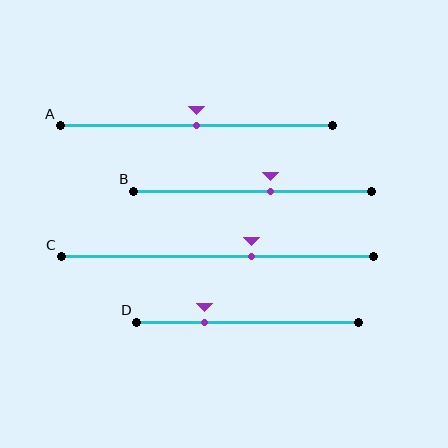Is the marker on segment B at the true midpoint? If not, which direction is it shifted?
No, the marker on segment B is shifted to the right by about 8% of the segment length.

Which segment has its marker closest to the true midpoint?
Segment A has its marker closest to the true midpoint.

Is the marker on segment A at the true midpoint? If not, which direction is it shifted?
Yes, the marker on segment A is at the true midpoint.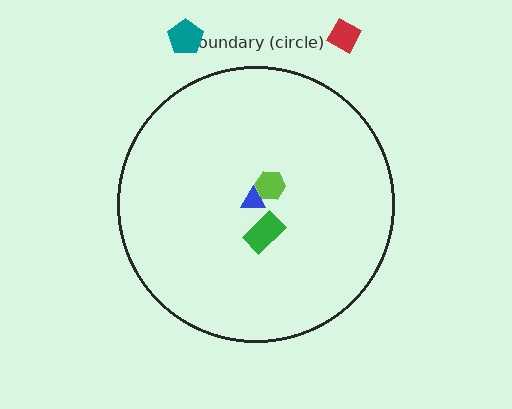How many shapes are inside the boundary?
3 inside, 2 outside.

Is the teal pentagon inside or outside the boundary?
Outside.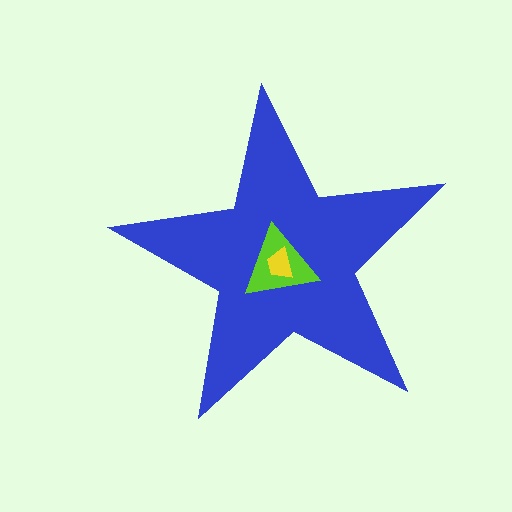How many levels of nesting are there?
3.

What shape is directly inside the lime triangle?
The yellow trapezoid.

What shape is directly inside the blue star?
The lime triangle.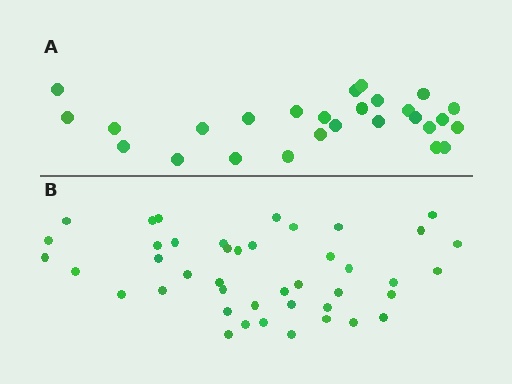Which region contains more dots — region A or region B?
Region B (the bottom region) has more dots.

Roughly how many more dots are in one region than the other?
Region B has approximately 15 more dots than region A.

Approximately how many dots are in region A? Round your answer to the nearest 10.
About 30 dots. (The exact count is 27, which rounds to 30.)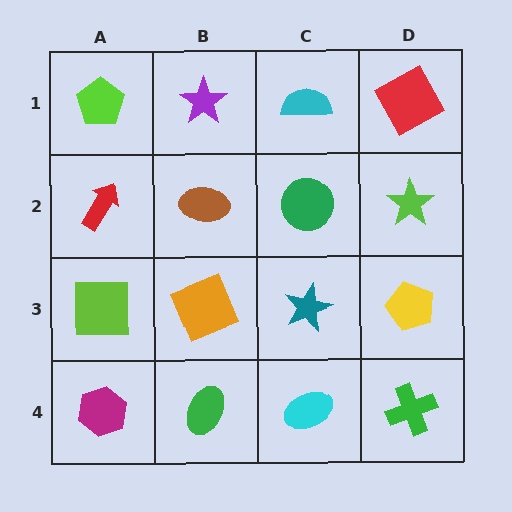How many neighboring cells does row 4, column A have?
2.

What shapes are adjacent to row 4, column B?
An orange square (row 3, column B), a magenta hexagon (row 4, column A), a cyan ellipse (row 4, column C).